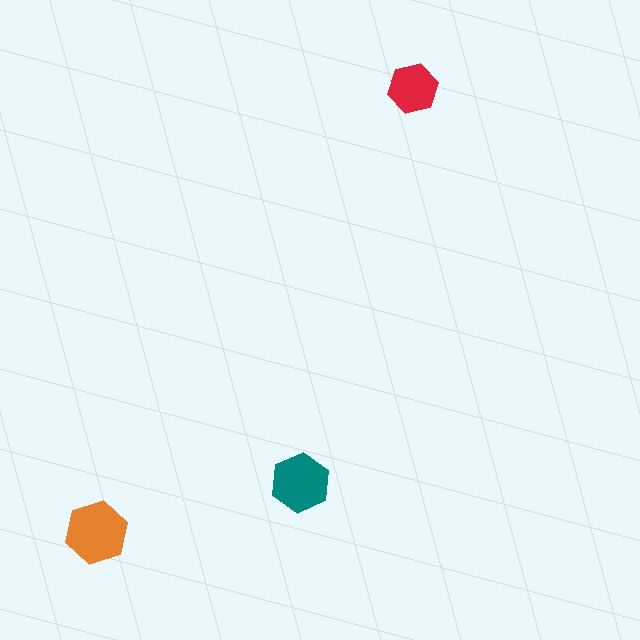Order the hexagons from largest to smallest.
the orange one, the teal one, the red one.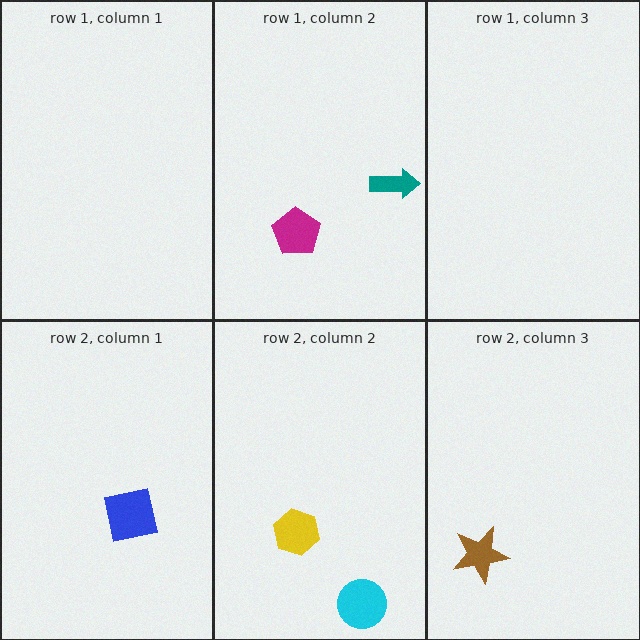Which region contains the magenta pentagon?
The row 1, column 2 region.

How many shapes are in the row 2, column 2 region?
2.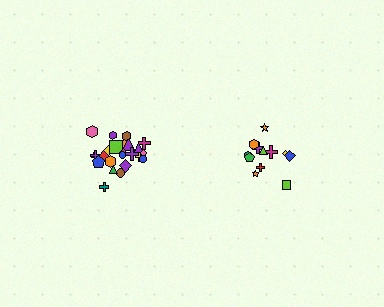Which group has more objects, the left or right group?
The left group.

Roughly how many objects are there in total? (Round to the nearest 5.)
Roughly 35 objects in total.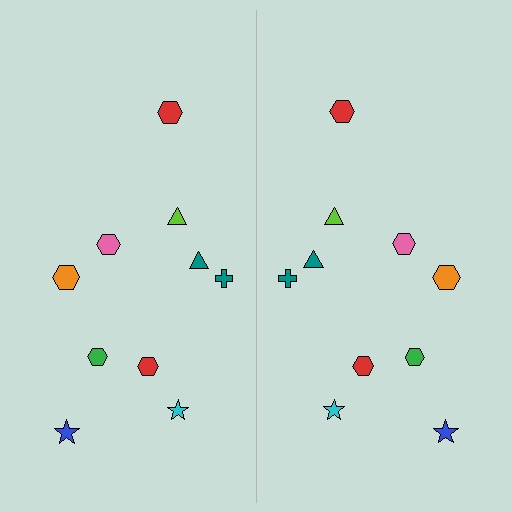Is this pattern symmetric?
Yes, this pattern has bilateral (reflection) symmetry.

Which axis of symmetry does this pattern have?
The pattern has a vertical axis of symmetry running through the center of the image.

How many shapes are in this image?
There are 20 shapes in this image.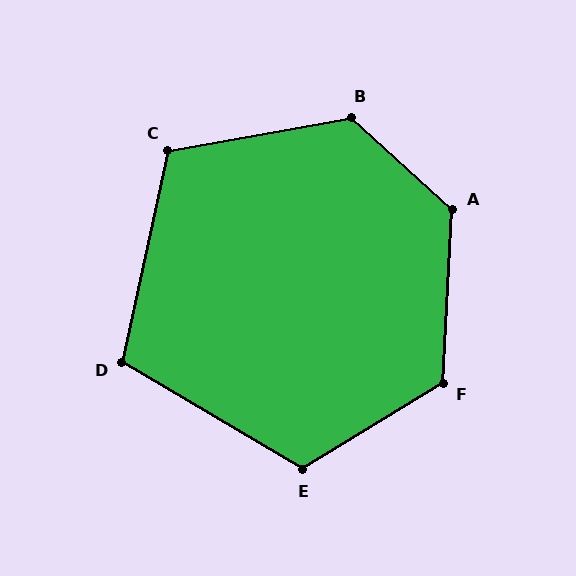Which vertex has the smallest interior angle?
D, at approximately 108 degrees.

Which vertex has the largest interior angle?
A, at approximately 129 degrees.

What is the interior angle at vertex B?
Approximately 127 degrees (obtuse).